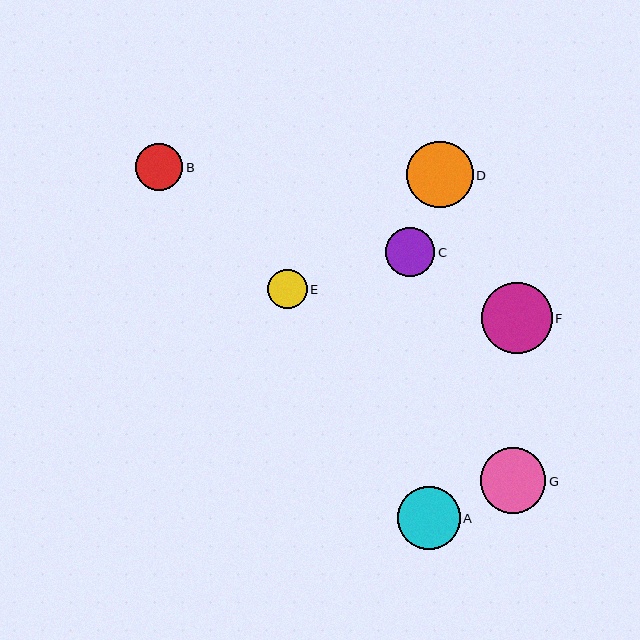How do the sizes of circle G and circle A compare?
Circle G and circle A are approximately the same size.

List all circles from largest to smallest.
From largest to smallest: F, D, G, A, C, B, E.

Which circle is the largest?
Circle F is the largest with a size of approximately 71 pixels.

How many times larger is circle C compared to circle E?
Circle C is approximately 1.2 times the size of circle E.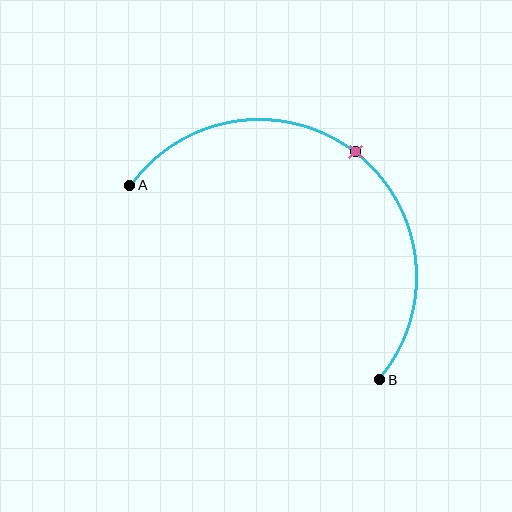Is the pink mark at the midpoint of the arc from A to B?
Yes. The pink mark lies on the arc at equal arc-length from both A and B — it is the arc midpoint.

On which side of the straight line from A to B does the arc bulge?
The arc bulges above and to the right of the straight line connecting A and B.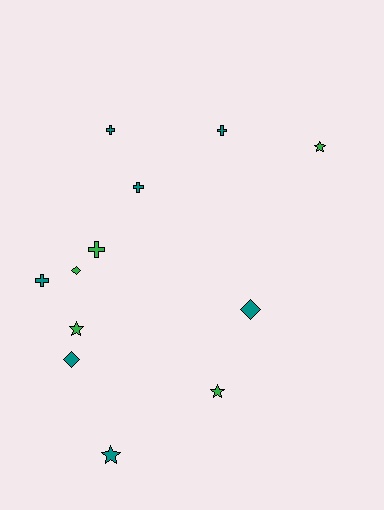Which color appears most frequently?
Teal, with 7 objects.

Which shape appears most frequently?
Cross, with 5 objects.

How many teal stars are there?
There is 1 teal star.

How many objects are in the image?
There are 12 objects.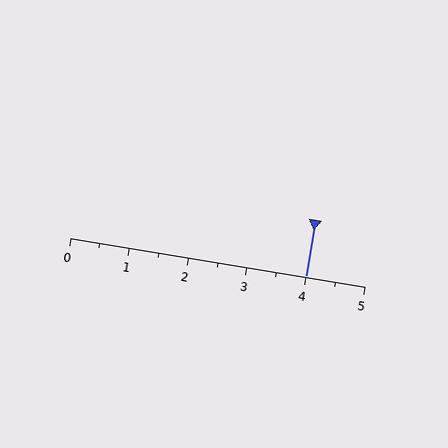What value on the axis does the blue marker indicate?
The marker indicates approximately 4.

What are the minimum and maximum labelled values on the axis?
The axis runs from 0 to 5.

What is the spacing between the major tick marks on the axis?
The major ticks are spaced 1 apart.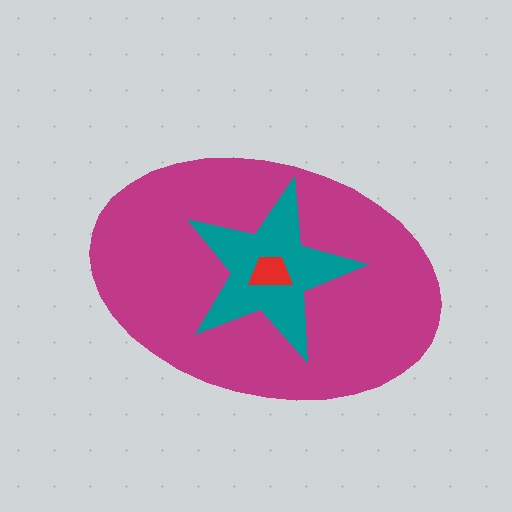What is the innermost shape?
The red trapezoid.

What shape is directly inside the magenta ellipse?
The teal star.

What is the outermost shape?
The magenta ellipse.